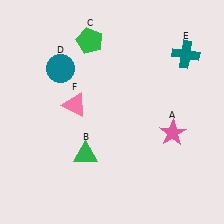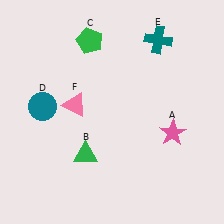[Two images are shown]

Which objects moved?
The objects that moved are: the teal circle (D), the teal cross (E).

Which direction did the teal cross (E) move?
The teal cross (E) moved left.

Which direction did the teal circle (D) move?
The teal circle (D) moved down.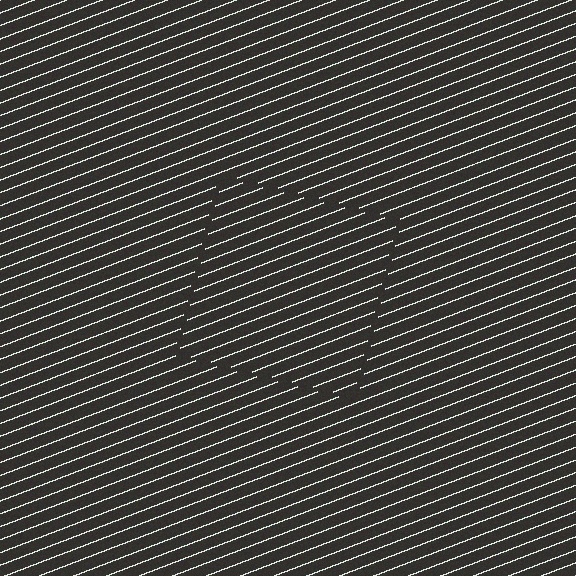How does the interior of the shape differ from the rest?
The interior of the shape contains the same grating, shifted by half a period — the contour is defined by the phase discontinuity where line-ends from the inner and outer gratings abut.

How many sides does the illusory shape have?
4 sides — the line-ends trace a square.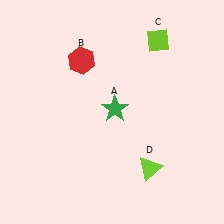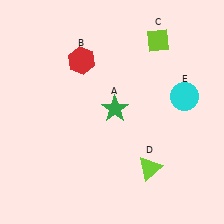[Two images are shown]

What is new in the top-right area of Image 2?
A cyan circle (E) was added in the top-right area of Image 2.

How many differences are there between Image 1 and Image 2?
There is 1 difference between the two images.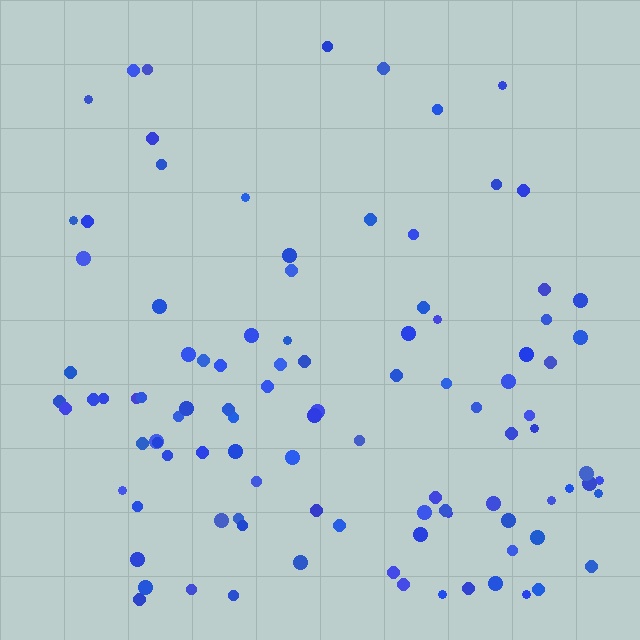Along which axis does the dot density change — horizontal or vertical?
Vertical.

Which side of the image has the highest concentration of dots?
The bottom.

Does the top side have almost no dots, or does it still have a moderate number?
Still a moderate number, just noticeably fewer than the bottom.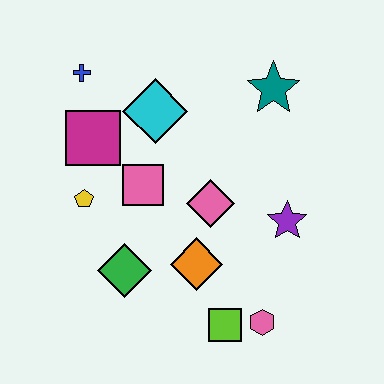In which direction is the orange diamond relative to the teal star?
The orange diamond is below the teal star.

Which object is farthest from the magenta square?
The pink hexagon is farthest from the magenta square.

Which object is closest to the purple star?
The pink diamond is closest to the purple star.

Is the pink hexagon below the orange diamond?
Yes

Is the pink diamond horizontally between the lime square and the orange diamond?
Yes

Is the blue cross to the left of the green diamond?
Yes